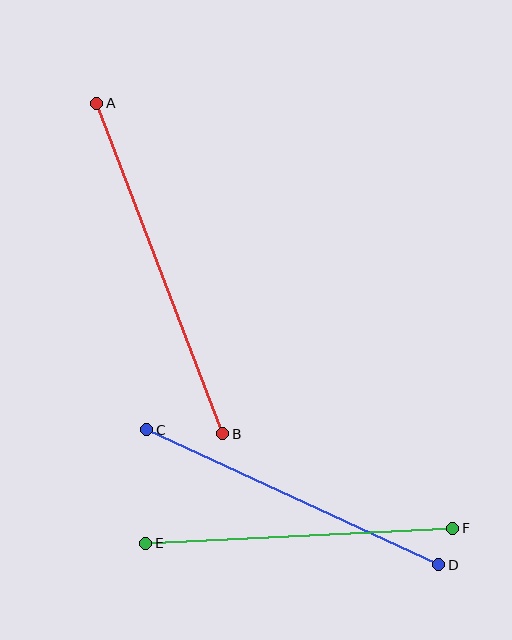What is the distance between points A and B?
The distance is approximately 354 pixels.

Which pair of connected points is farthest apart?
Points A and B are farthest apart.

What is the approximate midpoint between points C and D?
The midpoint is at approximately (293, 497) pixels.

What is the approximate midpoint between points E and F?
The midpoint is at approximately (299, 536) pixels.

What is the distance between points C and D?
The distance is approximately 322 pixels.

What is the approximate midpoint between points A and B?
The midpoint is at approximately (160, 269) pixels.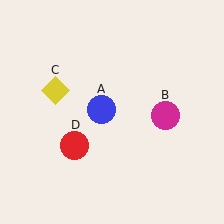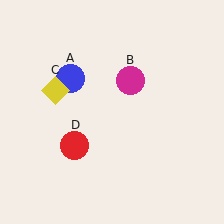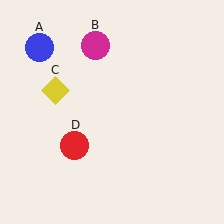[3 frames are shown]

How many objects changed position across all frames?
2 objects changed position: blue circle (object A), magenta circle (object B).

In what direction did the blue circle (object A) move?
The blue circle (object A) moved up and to the left.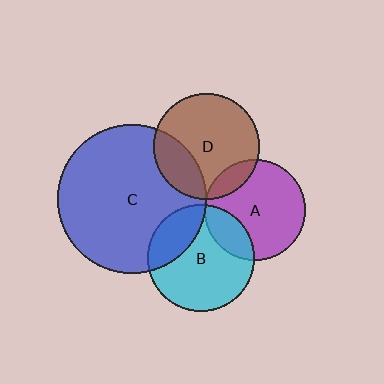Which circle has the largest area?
Circle C (blue).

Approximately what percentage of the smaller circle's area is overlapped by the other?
Approximately 25%.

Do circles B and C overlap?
Yes.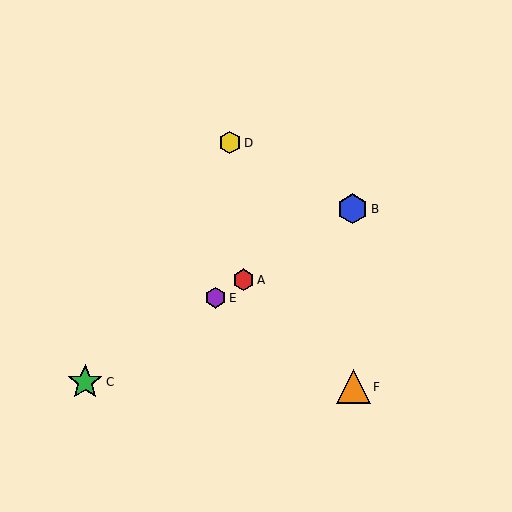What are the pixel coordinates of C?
Object C is at (85, 382).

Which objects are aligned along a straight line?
Objects A, B, C, E are aligned along a straight line.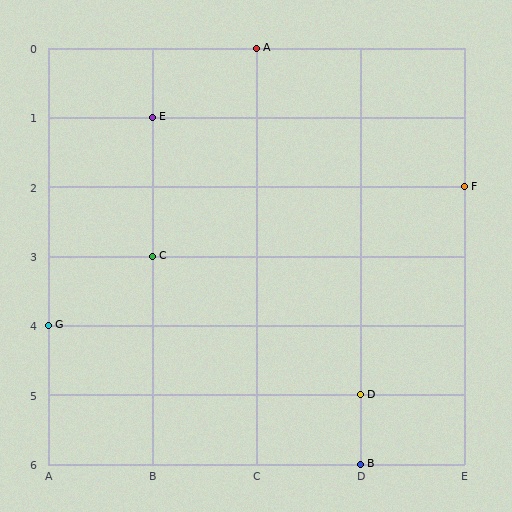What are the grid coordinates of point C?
Point C is at grid coordinates (B, 3).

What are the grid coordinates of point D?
Point D is at grid coordinates (D, 5).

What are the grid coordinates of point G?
Point G is at grid coordinates (A, 4).